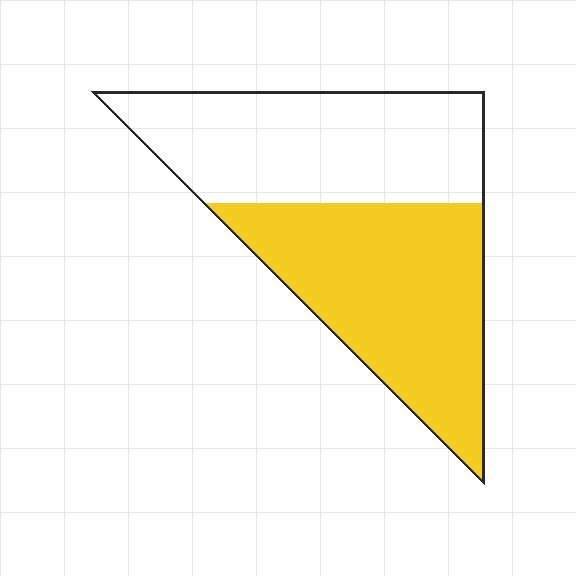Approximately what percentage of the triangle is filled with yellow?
Approximately 50%.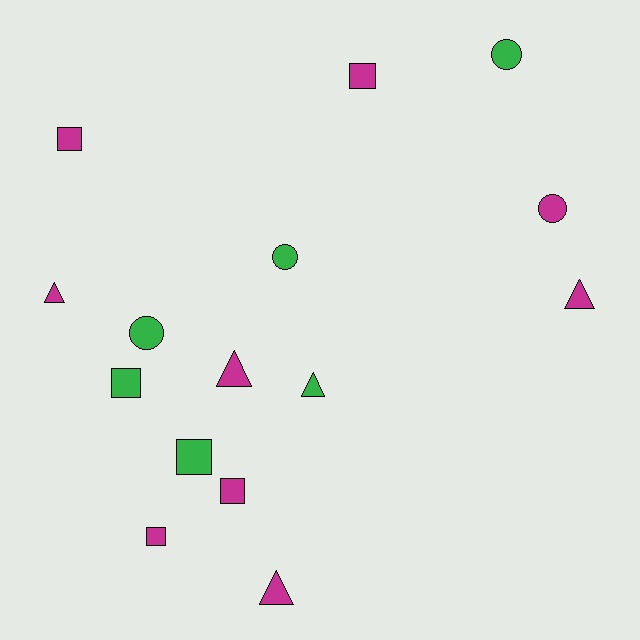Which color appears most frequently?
Magenta, with 9 objects.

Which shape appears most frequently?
Square, with 6 objects.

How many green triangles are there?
There is 1 green triangle.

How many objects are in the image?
There are 15 objects.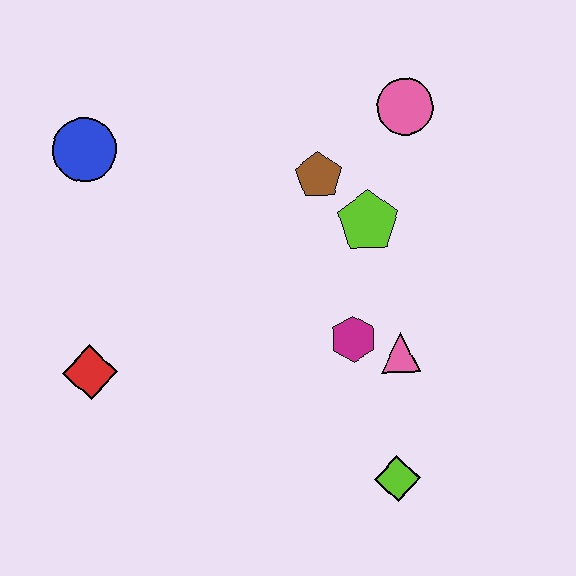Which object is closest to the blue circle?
The red diamond is closest to the blue circle.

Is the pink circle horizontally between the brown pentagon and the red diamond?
No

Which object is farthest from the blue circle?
The lime diamond is farthest from the blue circle.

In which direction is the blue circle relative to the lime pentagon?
The blue circle is to the left of the lime pentagon.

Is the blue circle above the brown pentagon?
Yes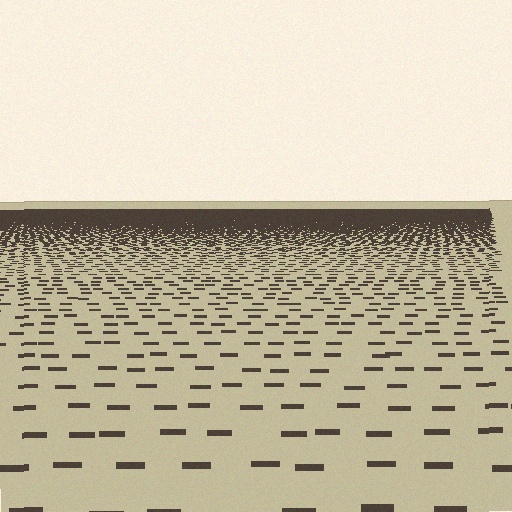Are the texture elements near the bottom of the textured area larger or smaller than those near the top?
Larger. Near the bottom, elements are closer to the viewer and appear at a bigger on-screen size.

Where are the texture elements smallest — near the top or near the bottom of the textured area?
Near the top.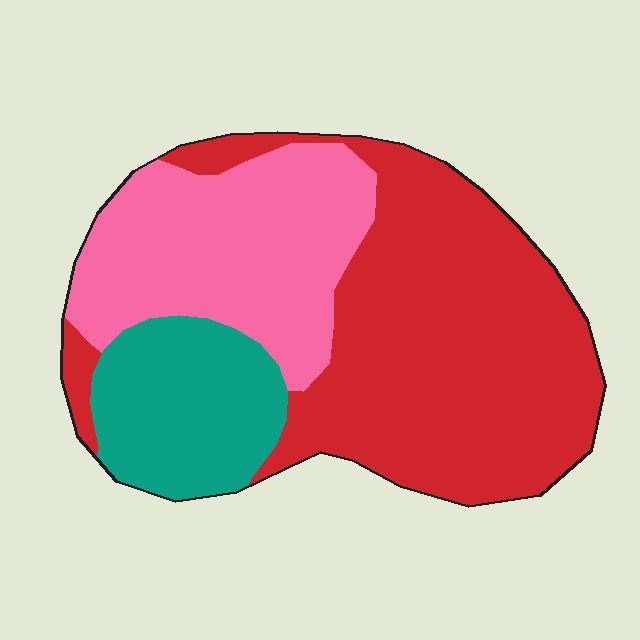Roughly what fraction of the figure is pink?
Pink covers roughly 30% of the figure.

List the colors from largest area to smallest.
From largest to smallest: red, pink, teal.